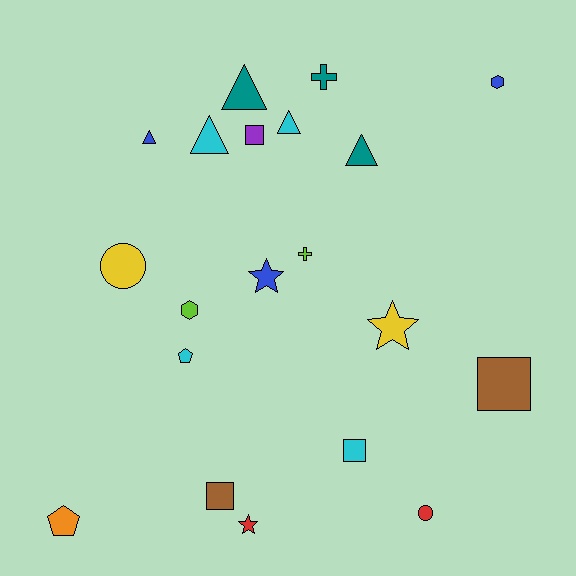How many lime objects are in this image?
There are 2 lime objects.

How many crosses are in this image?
There are 2 crosses.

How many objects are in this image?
There are 20 objects.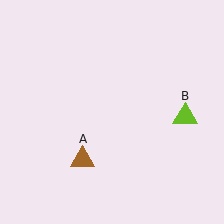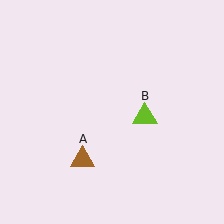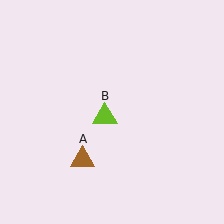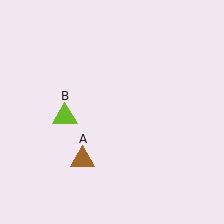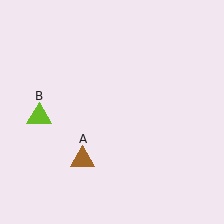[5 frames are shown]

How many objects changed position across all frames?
1 object changed position: lime triangle (object B).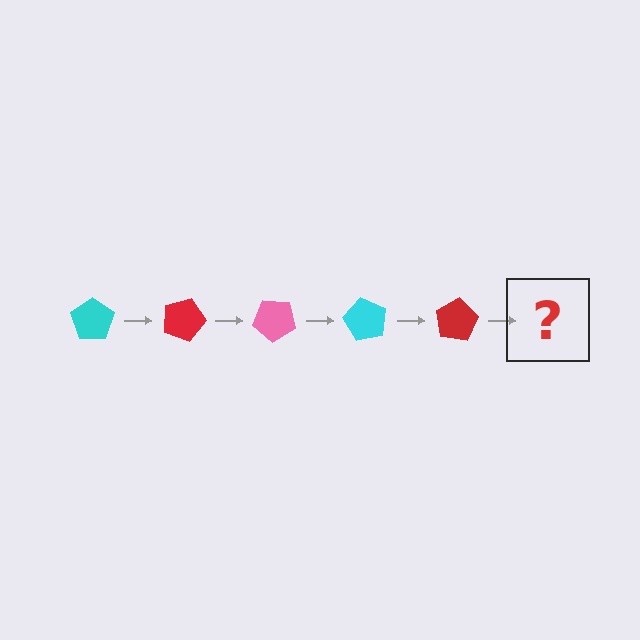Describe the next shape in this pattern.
It should be a pink pentagon, rotated 100 degrees from the start.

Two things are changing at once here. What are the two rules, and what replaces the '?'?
The two rules are that it rotates 20 degrees each step and the color cycles through cyan, red, and pink. The '?' should be a pink pentagon, rotated 100 degrees from the start.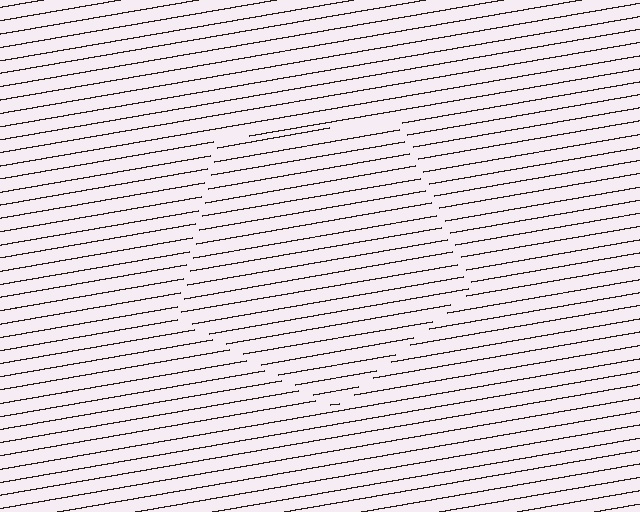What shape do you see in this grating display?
An illusory pentagon. The interior of the shape contains the same grating, shifted by half a period — the contour is defined by the phase discontinuity where line-ends from the inner and outer gratings abut.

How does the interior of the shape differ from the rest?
The interior of the shape contains the same grating, shifted by half a period — the contour is defined by the phase discontinuity where line-ends from the inner and outer gratings abut.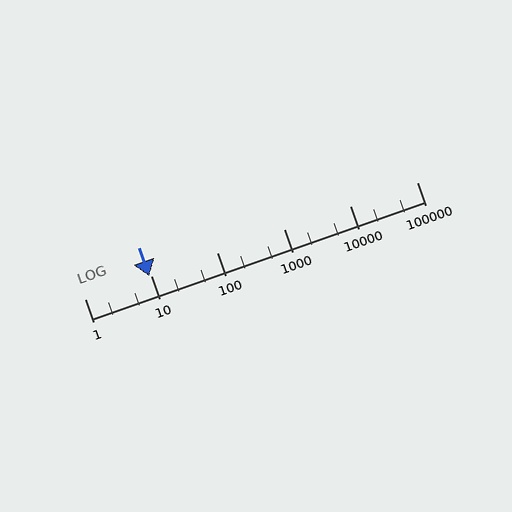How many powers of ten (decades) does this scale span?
The scale spans 5 decades, from 1 to 100000.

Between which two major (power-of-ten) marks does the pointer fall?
The pointer is between 1 and 10.